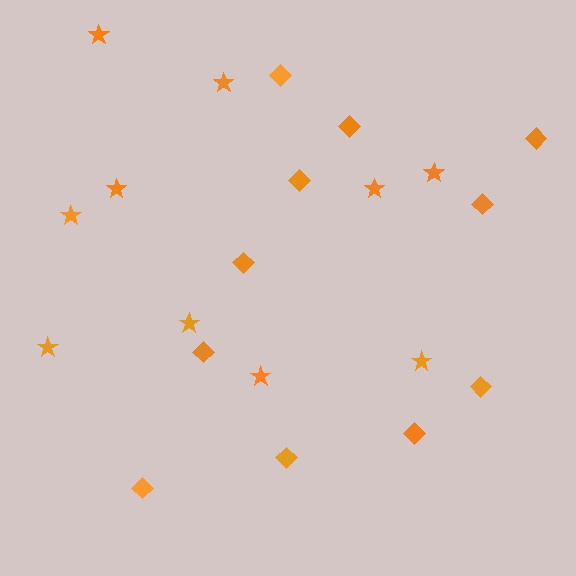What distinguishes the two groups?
There are 2 groups: one group of stars (10) and one group of diamonds (11).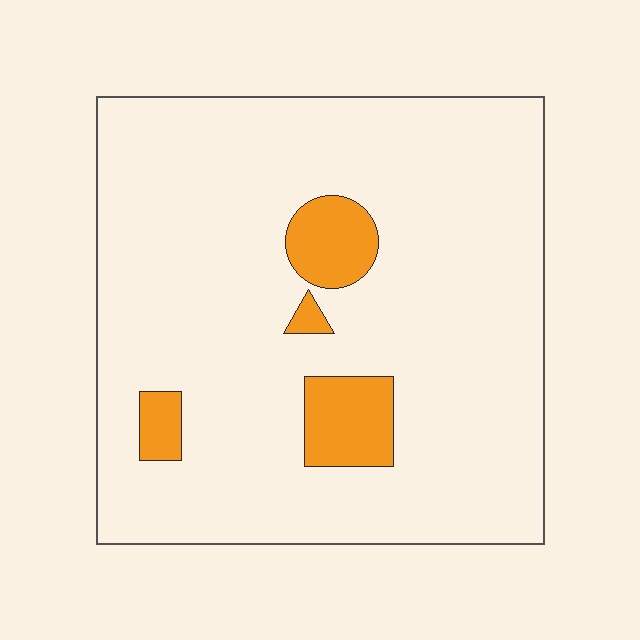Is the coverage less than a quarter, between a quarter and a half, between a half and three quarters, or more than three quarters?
Less than a quarter.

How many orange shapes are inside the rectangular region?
4.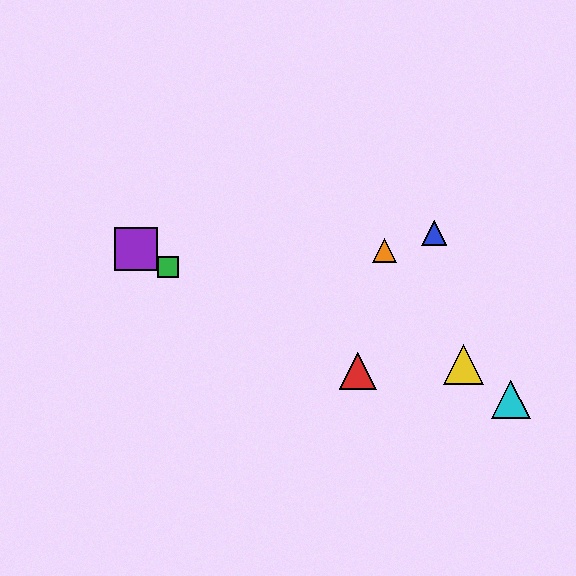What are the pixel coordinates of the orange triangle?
The orange triangle is at (385, 251).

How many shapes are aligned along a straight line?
3 shapes (the red triangle, the green square, the purple square) are aligned along a straight line.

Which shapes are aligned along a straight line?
The red triangle, the green square, the purple square are aligned along a straight line.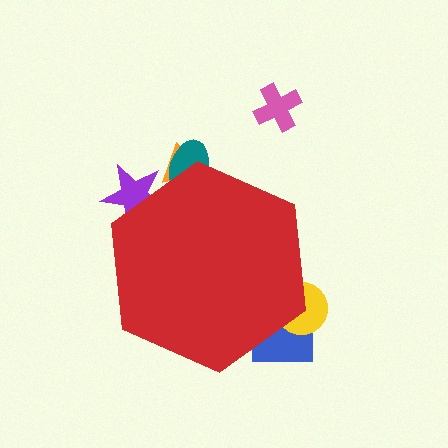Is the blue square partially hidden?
Yes, the blue square is partially hidden behind the red hexagon.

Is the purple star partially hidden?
Yes, the purple star is partially hidden behind the red hexagon.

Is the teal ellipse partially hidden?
Yes, the teal ellipse is partially hidden behind the red hexagon.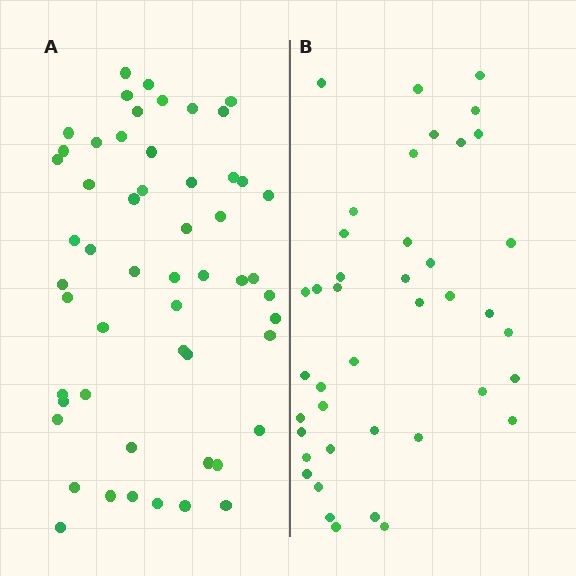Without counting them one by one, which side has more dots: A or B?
Region A (the left region) has more dots.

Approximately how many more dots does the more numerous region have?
Region A has approximately 15 more dots than region B.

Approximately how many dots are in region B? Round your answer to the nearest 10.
About 40 dots. (The exact count is 41, which rounds to 40.)